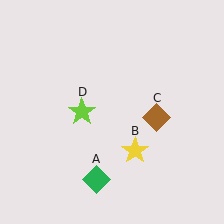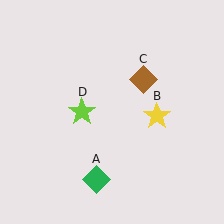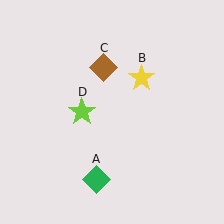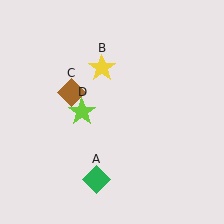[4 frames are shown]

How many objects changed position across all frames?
2 objects changed position: yellow star (object B), brown diamond (object C).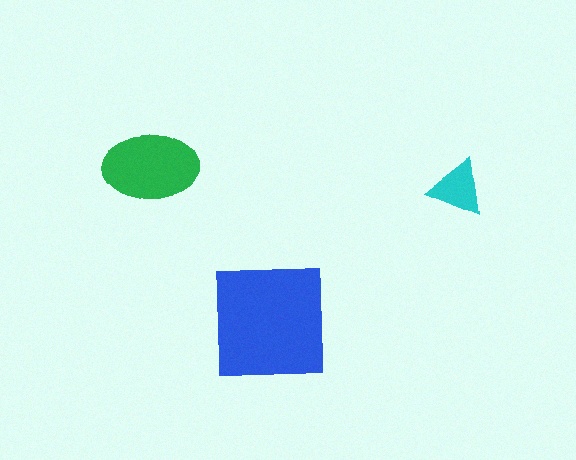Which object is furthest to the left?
The green ellipse is leftmost.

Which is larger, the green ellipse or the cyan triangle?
The green ellipse.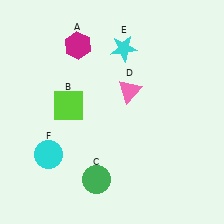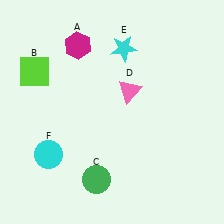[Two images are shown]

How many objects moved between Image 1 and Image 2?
1 object moved between the two images.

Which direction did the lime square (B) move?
The lime square (B) moved left.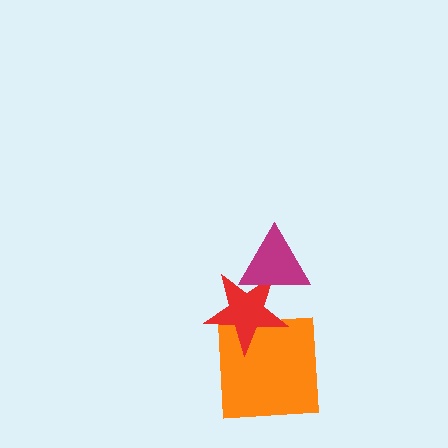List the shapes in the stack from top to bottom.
From top to bottom: the magenta triangle, the red star, the orange square.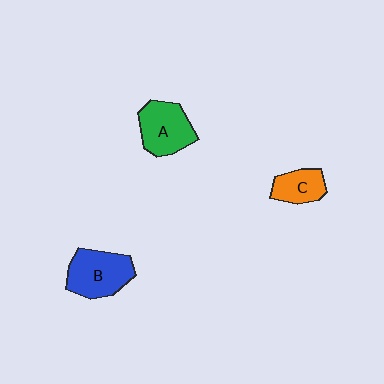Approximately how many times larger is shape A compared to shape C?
Approximately 1.5 times.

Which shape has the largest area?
Shape B (blue).